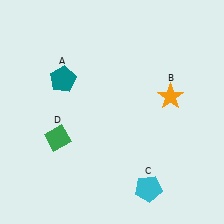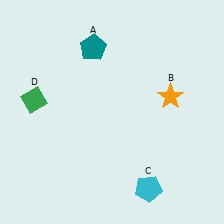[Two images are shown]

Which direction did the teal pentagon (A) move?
The teal pentagon (A) moved up.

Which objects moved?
The objects that moved are: the teal pentagon (A), the green diamond (D).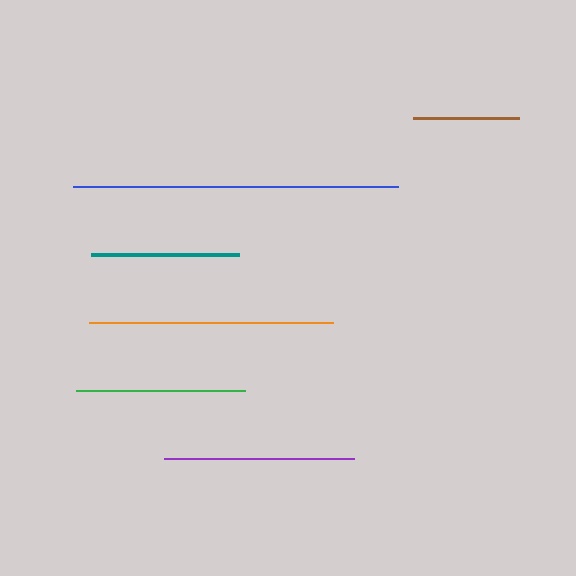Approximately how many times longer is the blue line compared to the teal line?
The blue line is approximately 2.2 times the length of the teal line.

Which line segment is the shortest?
The brown line is the shortest at approximately 106 pixels.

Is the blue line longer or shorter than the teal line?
The blue line is longer than the teal line.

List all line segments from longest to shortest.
From longest to shortest: blue, orange, purple, green, teal, brown.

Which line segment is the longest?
The blue line is the longest at approximately 325 pixels.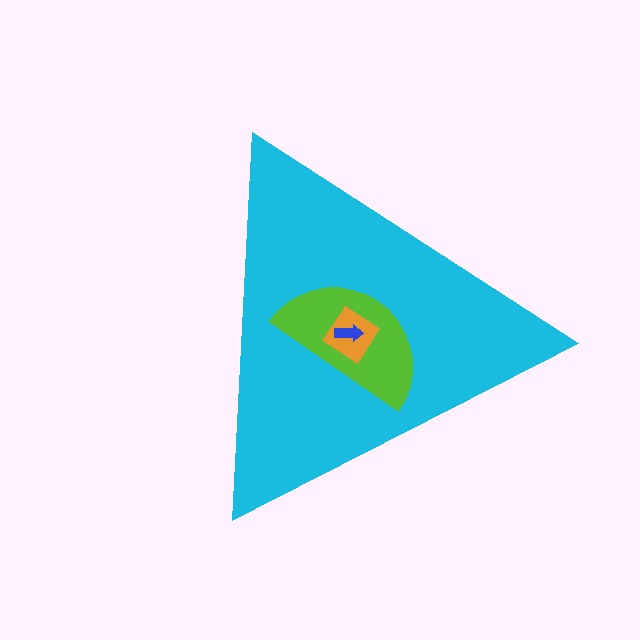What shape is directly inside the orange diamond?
The blue arrow.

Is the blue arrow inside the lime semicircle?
Yes.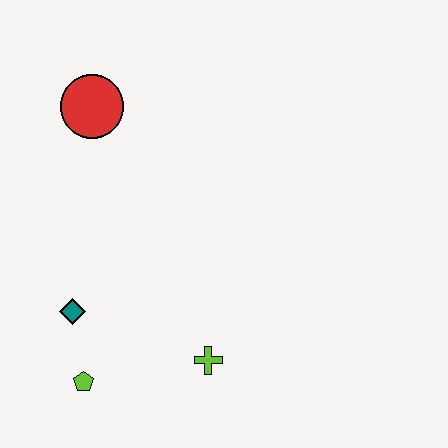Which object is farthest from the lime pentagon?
The red circle is farthest from the lime pentagon.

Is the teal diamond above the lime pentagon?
Yes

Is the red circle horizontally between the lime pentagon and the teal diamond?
No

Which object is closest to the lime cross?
The lime pentagon is closest to the lime cross.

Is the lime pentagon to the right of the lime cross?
No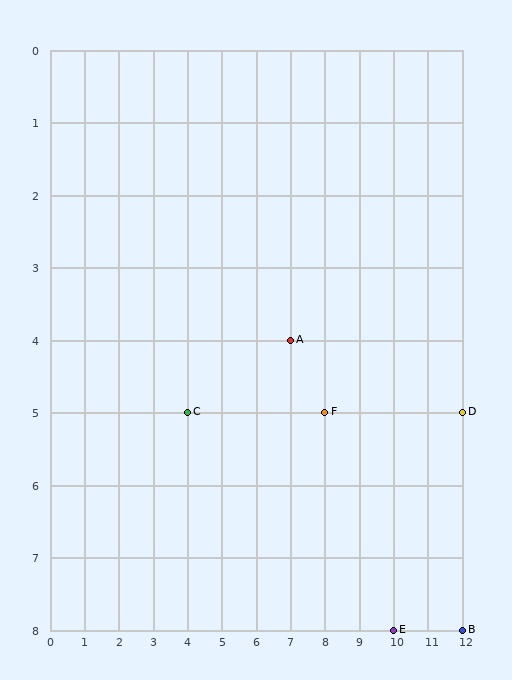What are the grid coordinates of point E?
Point E is at grid coordinates (10, 8).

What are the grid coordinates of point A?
Point A is at grid coordinates (7, 4).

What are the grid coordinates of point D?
Point D is at grid coordinates (12, 5).